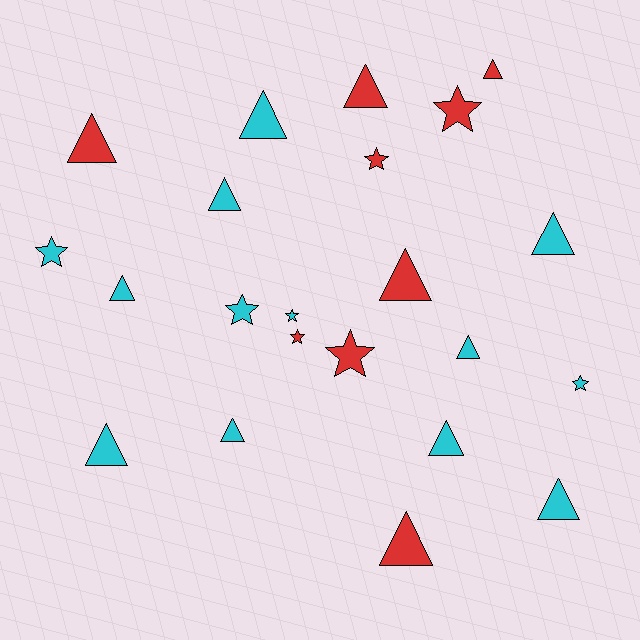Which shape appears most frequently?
Triangle, with 14 objects.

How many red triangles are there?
There are 5 red triangles.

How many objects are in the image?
There are 22 objects.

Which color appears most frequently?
Cyan, with 13 objects.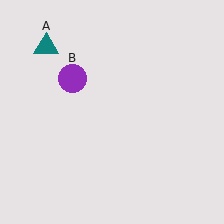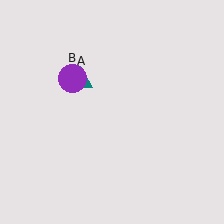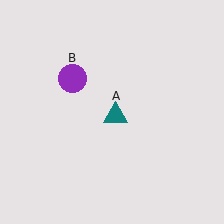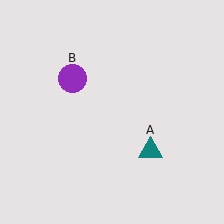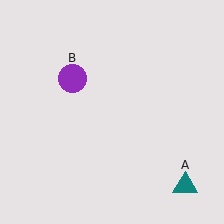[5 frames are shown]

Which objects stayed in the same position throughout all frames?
Purple circle (object B) remained stationary.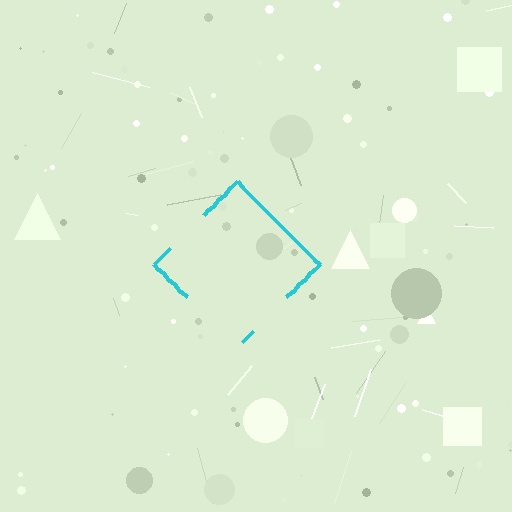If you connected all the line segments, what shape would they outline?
They would outline a diamond.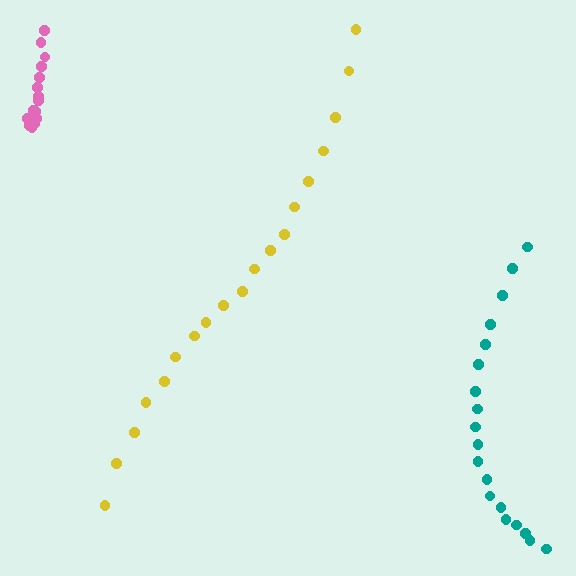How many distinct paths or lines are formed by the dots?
There are 3 distinct paths.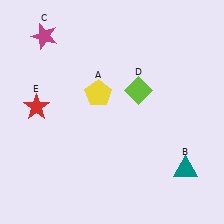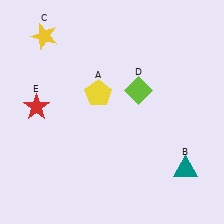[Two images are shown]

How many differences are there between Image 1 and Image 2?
There is 1 difference between the two images.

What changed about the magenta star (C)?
In Image 1, C is magenta. In Image 2, it changed to yellow.